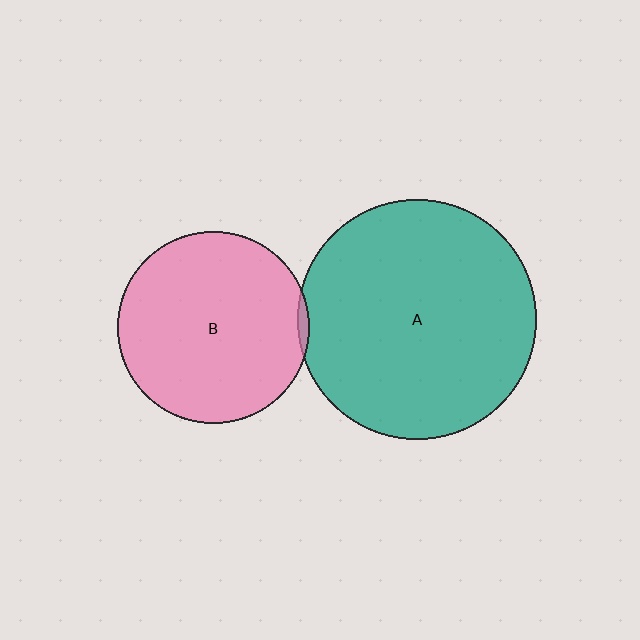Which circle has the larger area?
Circle A (teal).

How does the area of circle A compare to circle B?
Approximately 1.6 times.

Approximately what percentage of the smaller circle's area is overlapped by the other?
Approximately 5%.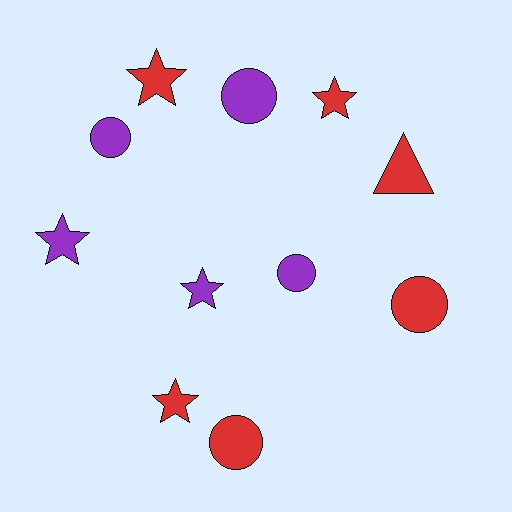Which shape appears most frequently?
Star, with 5 objects.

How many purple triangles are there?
There are no purple triangles.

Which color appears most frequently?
Red, with 6 objects.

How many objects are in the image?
There are 11 objects.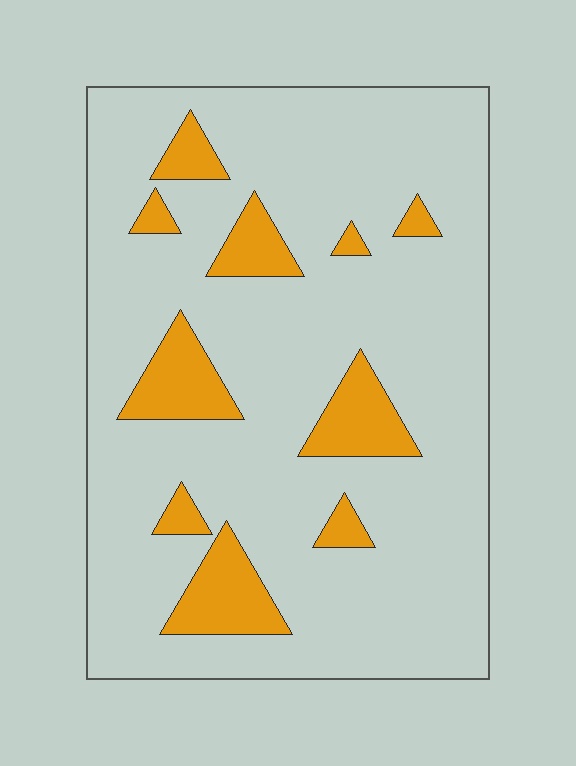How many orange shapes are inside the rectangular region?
10.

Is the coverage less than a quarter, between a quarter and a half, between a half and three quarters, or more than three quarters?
Less than a quarter.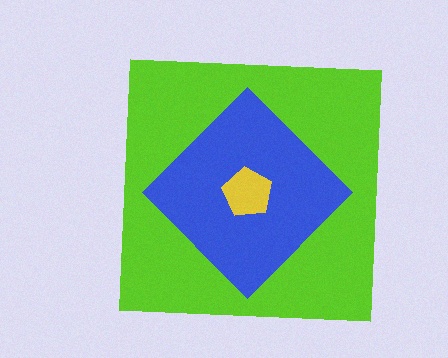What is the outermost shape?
The lime square.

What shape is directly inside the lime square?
The blue diamond.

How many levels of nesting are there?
3.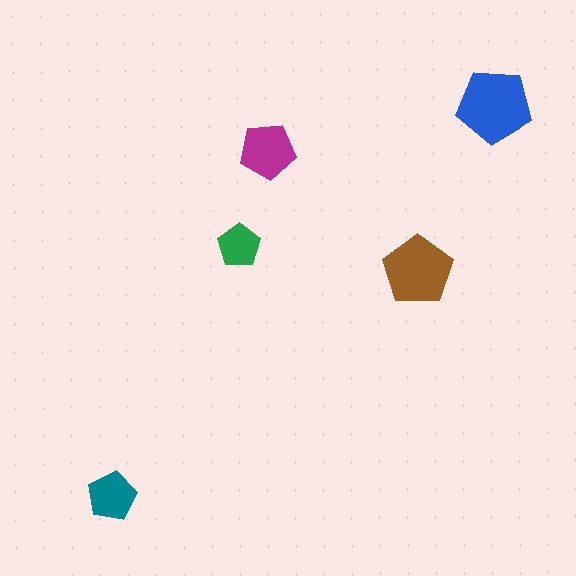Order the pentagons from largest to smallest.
the blue one, the brown one, the magenta one, the teal one, the green one.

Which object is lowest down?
The teal pentagon is bottommost.